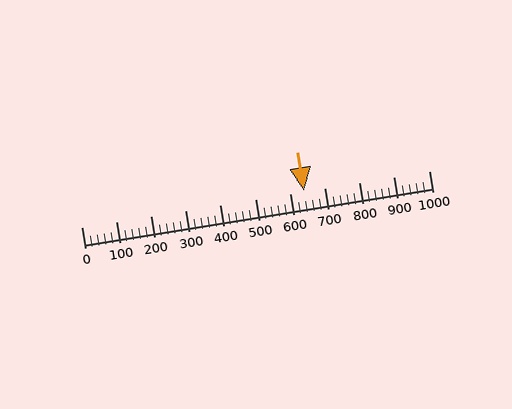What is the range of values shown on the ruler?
The ruler shows values from 0 to 1000.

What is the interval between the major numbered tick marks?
The major tick marks are spaced 100 units apart.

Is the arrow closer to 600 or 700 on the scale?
The arrow is closer to 600.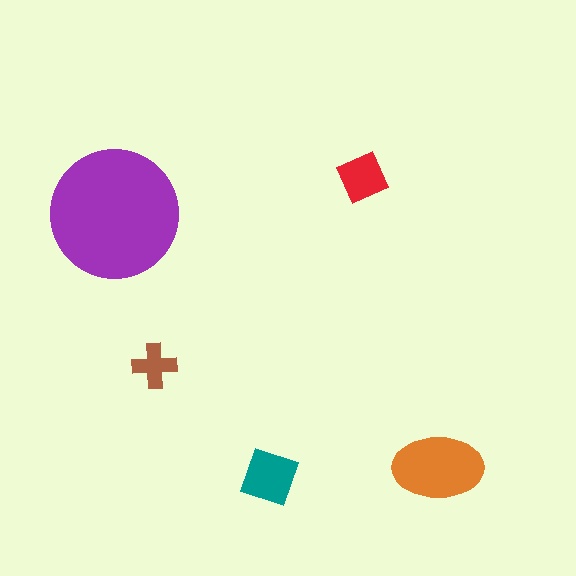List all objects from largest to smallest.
The purple circle, the orange ellipse, the teal square, the red diamond, the brown cross.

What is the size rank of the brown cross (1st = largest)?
5th.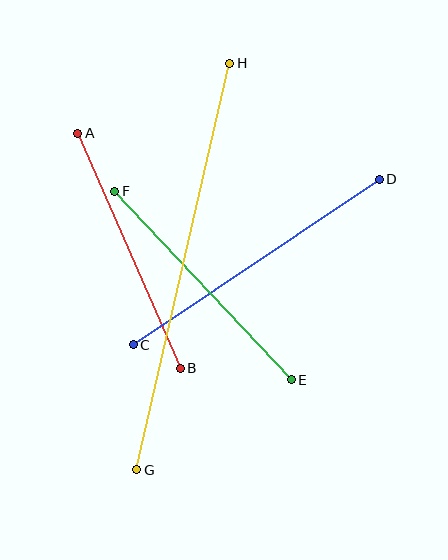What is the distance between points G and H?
The distance is approximately 417 pixels.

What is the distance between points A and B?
The distance is approximately 256 pixels.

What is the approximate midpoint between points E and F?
The midpoint is at approximately (203, 286) pixels.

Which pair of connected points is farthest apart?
Points G and H are farthest apart.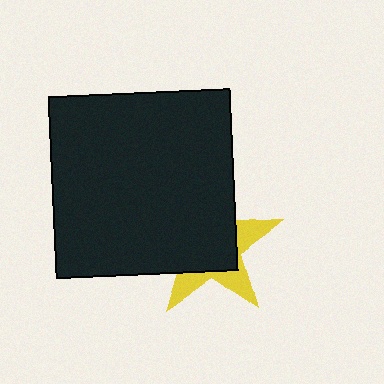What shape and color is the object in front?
The object in front is a black square.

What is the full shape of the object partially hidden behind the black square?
The partially hidden object is a yellow star.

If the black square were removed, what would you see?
You would see the complete yellow star.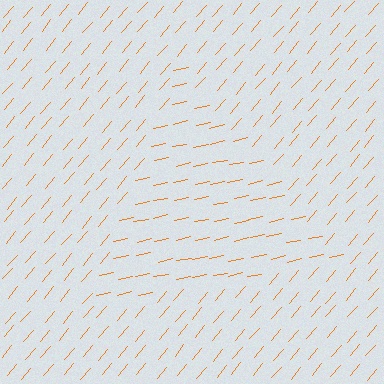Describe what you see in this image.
The image is filled with small orange line segments. A triangle region in the image has lines oriented differently from the surrounding lines, creating a visible texture boundary.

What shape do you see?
I see a triangle.